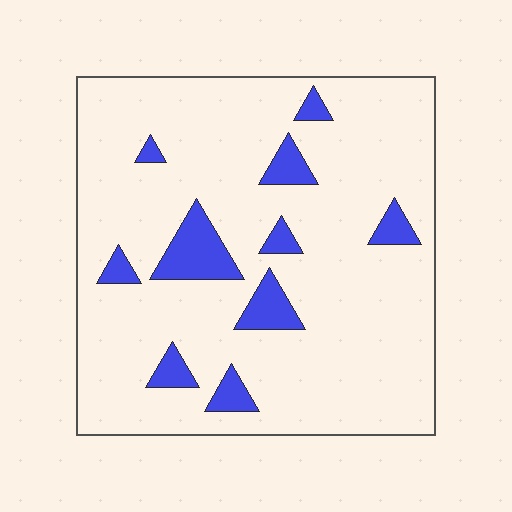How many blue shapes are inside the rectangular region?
10.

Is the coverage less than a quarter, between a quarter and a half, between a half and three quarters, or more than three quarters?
Less than a quarter.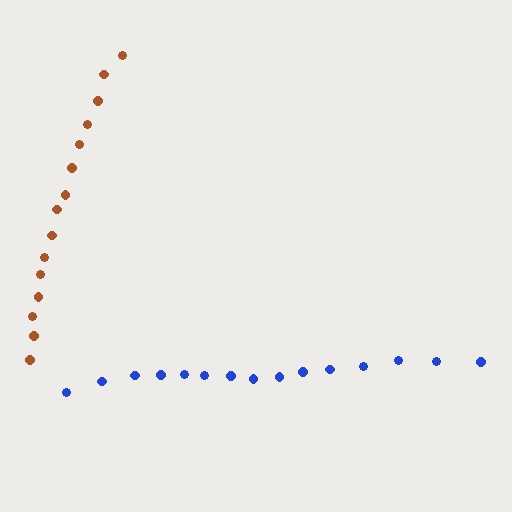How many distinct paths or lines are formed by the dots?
There are 2 distinct paths.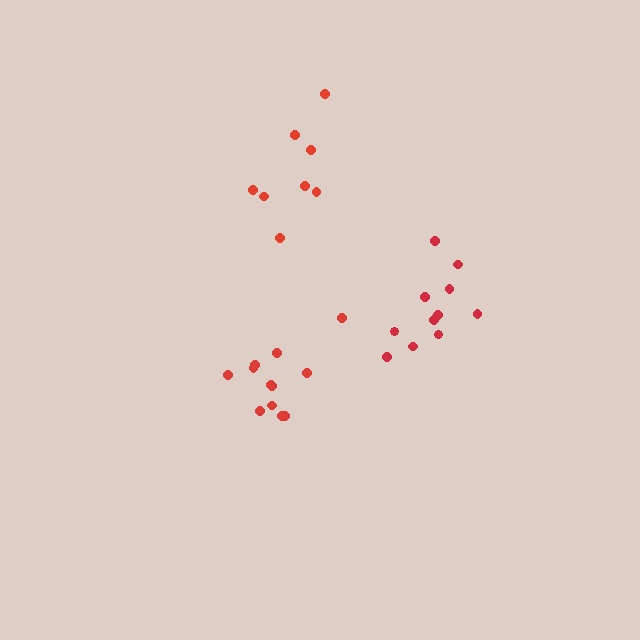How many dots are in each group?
Group 1: 12 dots, Group 2: 11 dots, Group 3: 8 dots (31 total).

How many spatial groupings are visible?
There are 3 spatial groupings.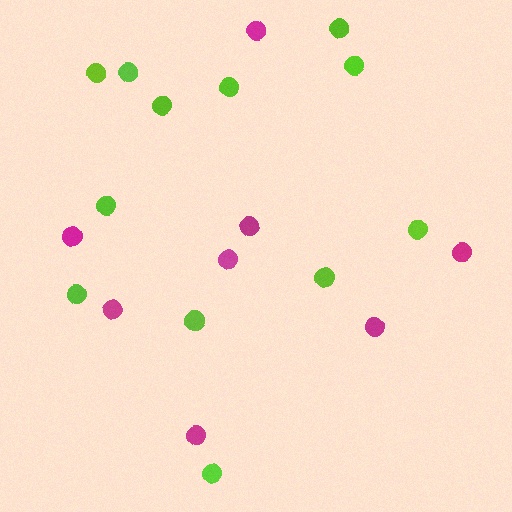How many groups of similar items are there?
There are 2 groups: one group of lime circles (12) and one group of magenta circles (8).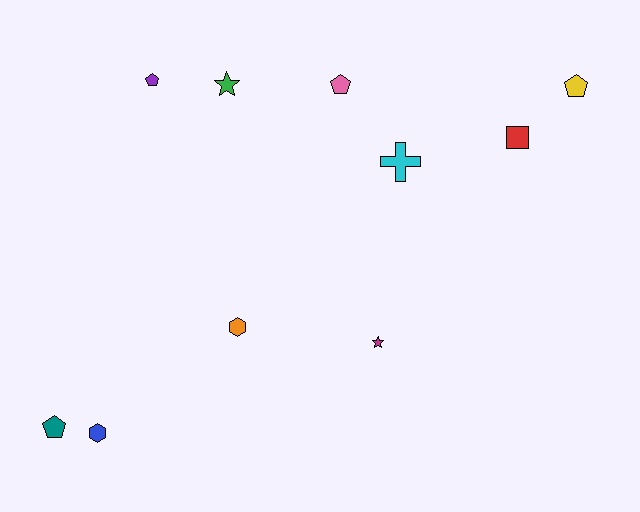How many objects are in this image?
There are 10 objects.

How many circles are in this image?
There are no circles.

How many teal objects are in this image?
There is 1 teal object.